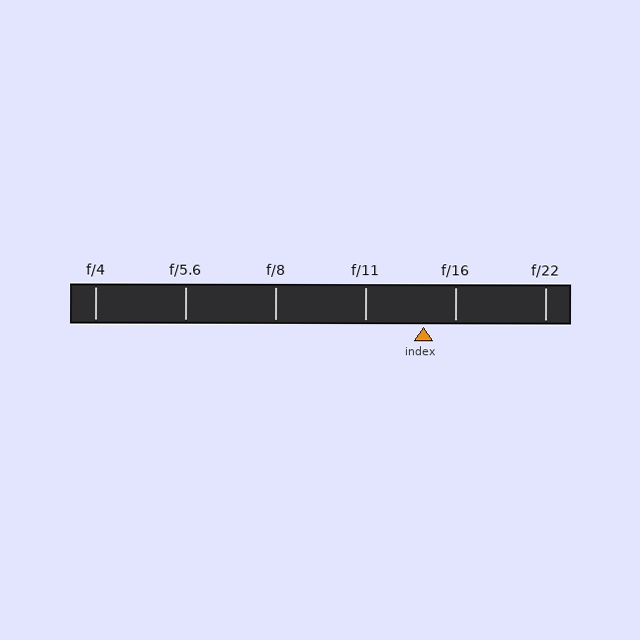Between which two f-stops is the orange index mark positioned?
The index mark is between f/11 and f/16.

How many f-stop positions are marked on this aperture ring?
There are 6 f-stop positions marked.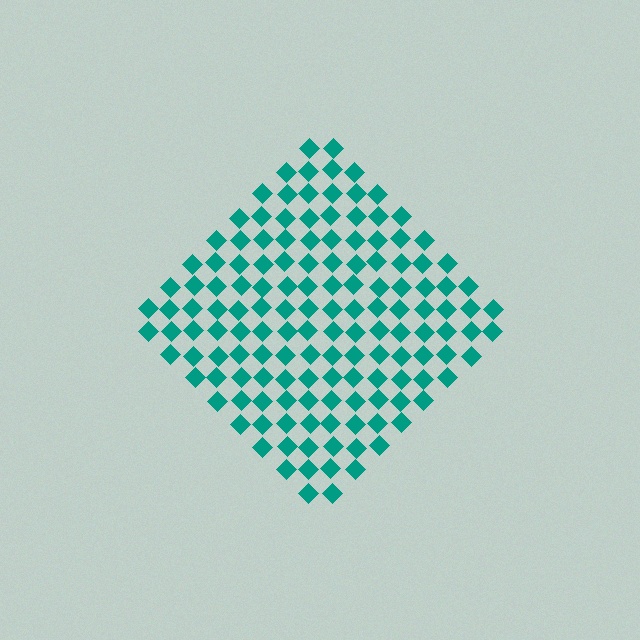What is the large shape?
The large shape is a diamond.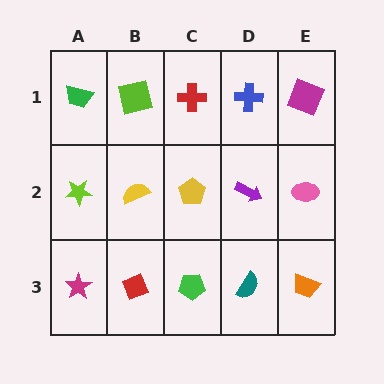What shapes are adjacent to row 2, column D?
A blue cross (row 1, column D), a teal semicircle (row 3, column D), a yellow pentagon (row 2, column C), a pink ellipse (row 2, column E).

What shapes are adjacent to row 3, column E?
A pink ellipse (row 2, column E), a teal semicircle (row 3, column D).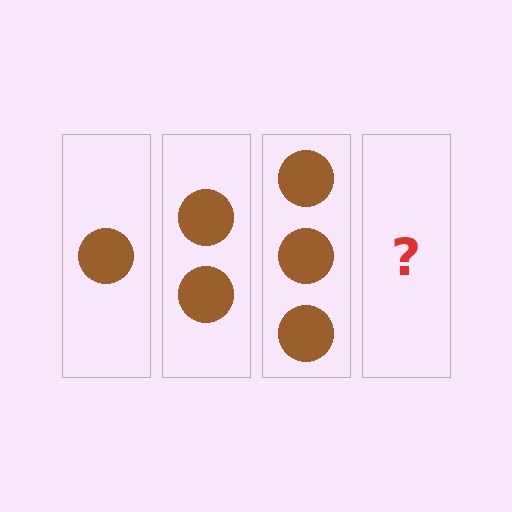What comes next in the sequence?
The next element should be 4 circles.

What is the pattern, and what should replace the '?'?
The pattern is that each step adds one more circle. The '?' should be 4 circles.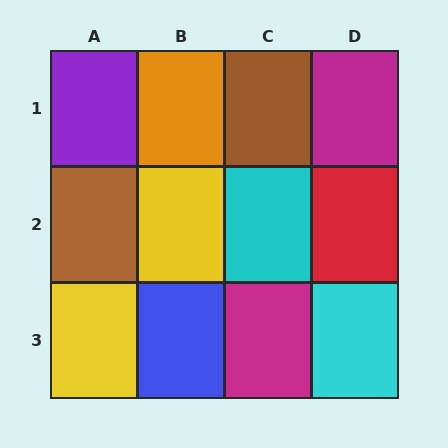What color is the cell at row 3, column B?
Blue.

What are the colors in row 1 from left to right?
Purple, orange, brown, magenta.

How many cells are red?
1 cell is red.